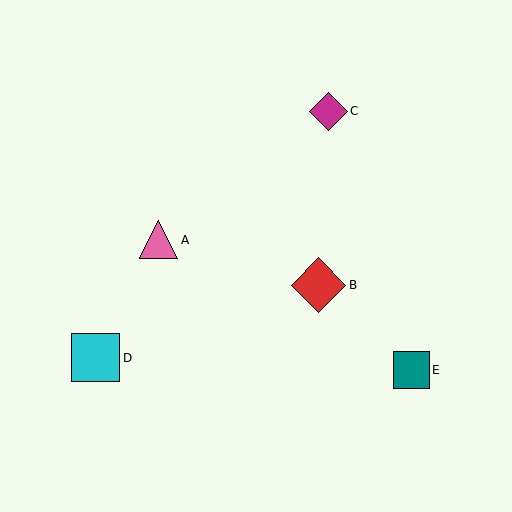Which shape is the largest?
The red diamond (labeled B) is the largest.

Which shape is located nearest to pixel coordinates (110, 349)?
The cyan square (labeled D) at (96, 358) is nearest to that location.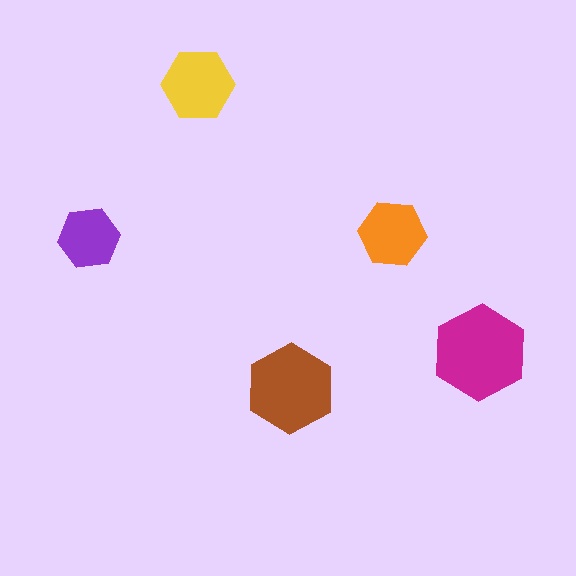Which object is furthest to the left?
The purple hexagon is leftmost.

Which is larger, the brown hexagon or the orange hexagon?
The brown one.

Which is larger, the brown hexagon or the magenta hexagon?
The magenta one.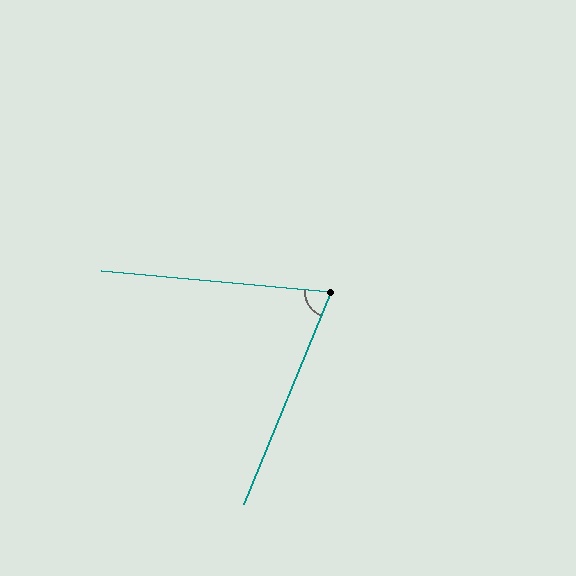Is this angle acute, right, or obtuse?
It is acute.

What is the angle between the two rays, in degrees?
Approximately 73 degrees.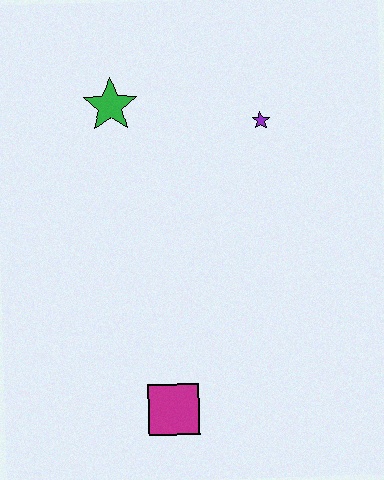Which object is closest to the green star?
The purple star is closest to the green star.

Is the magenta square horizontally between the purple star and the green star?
Yes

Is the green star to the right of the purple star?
No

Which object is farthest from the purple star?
The magenta square is farthest from the purple star.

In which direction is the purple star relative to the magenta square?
The purple star is above the magenta square.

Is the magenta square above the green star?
No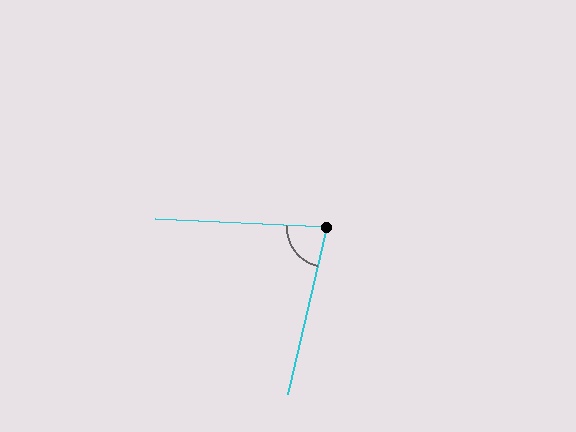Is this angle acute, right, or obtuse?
It is acute.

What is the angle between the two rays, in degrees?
Approximately 80 degrees.